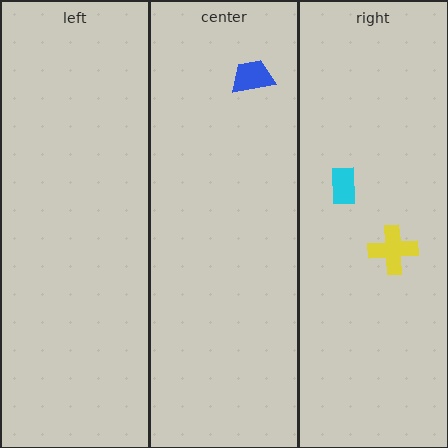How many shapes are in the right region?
2.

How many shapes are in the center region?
1.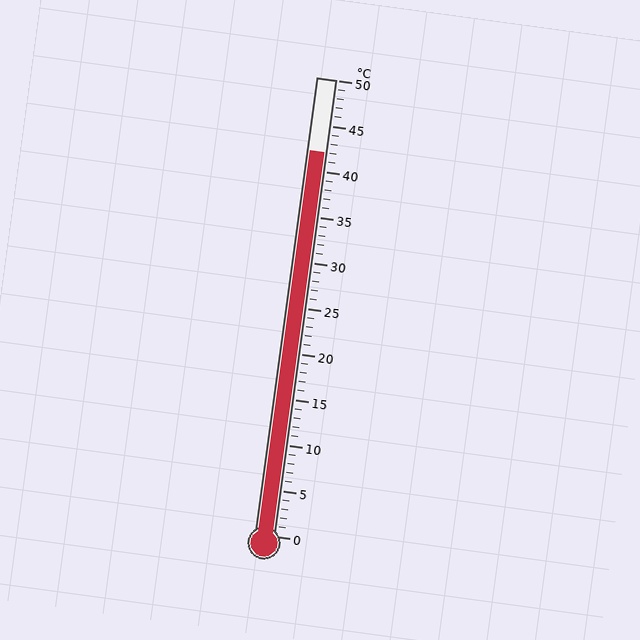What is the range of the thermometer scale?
The thermometer scale ranges from 0°C to 50°C.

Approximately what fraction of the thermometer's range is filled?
The thermometer is filled to approximately 85% of its range.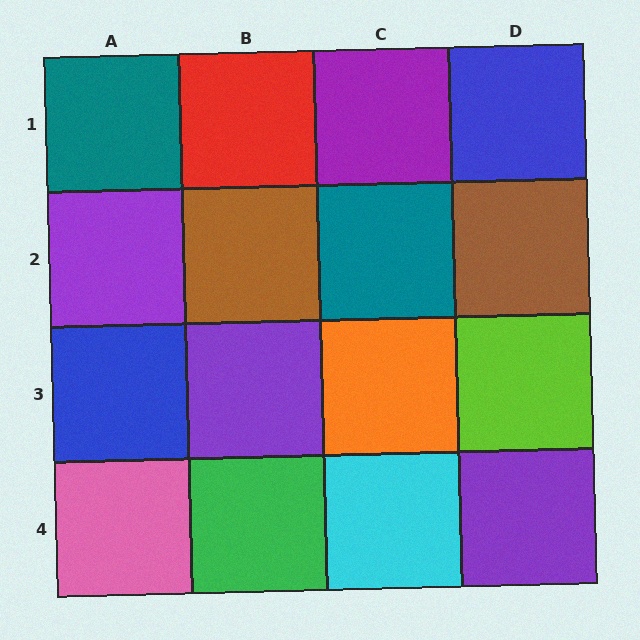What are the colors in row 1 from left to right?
Teal, red, purple, blue.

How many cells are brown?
2 cells are brown.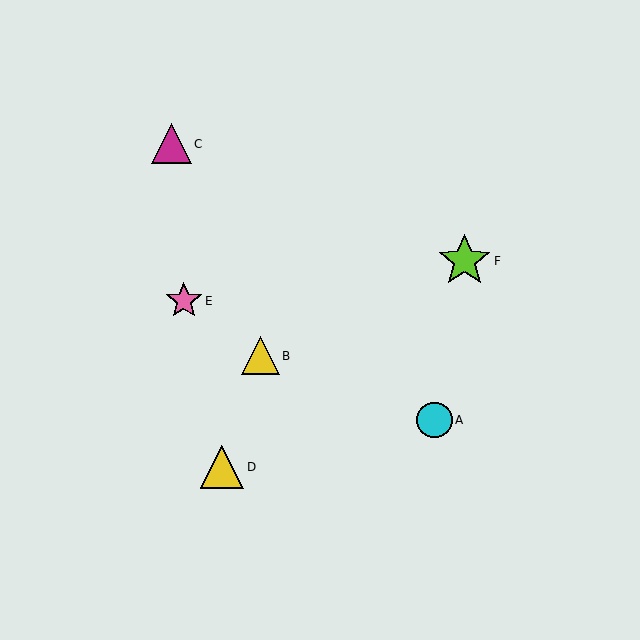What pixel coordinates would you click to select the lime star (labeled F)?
Click at (465, 261) to select the lime star F.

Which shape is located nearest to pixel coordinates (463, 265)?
The lime star (labeled F) at (465, 261) is nearest to that location.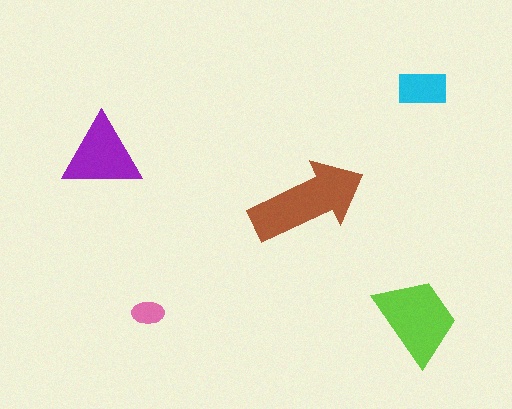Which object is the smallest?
The pink ellipse.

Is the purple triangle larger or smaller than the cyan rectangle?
Larger.